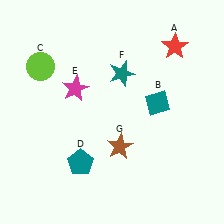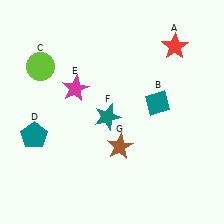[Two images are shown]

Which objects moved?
The objects that moved are: the teal pentagon (D), the teal star (F).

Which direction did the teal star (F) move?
The teal star (F) moved down.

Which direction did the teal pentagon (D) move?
The teal pentagon (D) moved left.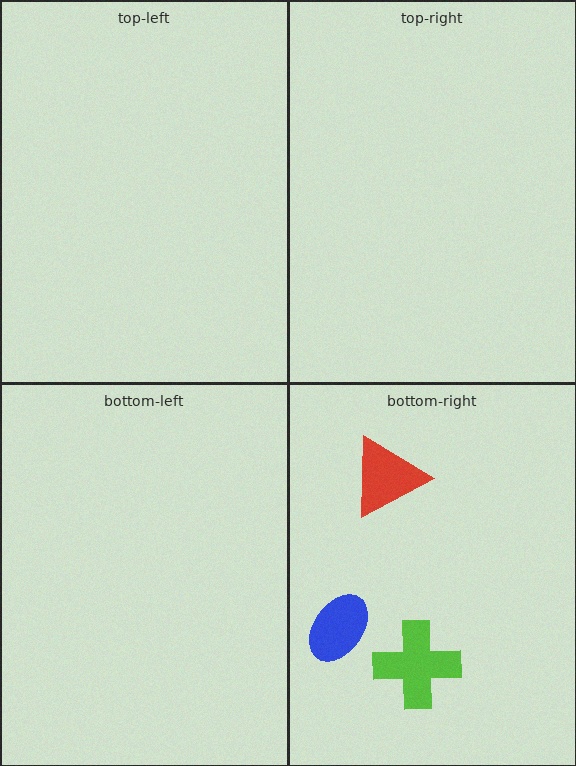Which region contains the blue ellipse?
The bottom-right region.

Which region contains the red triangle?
The bottom-right region.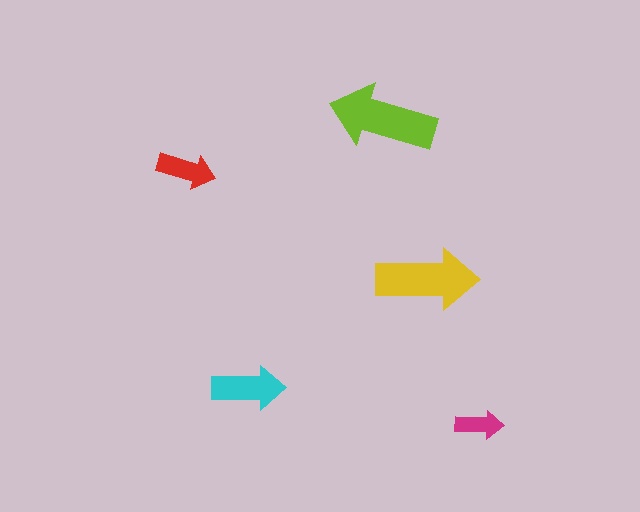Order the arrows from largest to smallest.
the lime one, the yellow one, the cyan one, the red one, the magenta one.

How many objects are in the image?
There are 5 objects in the image.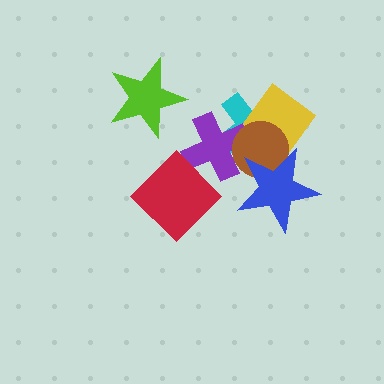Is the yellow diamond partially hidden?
Yes, it is partially covered by another shape.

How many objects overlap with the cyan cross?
4 objects overlap with the cyan cross.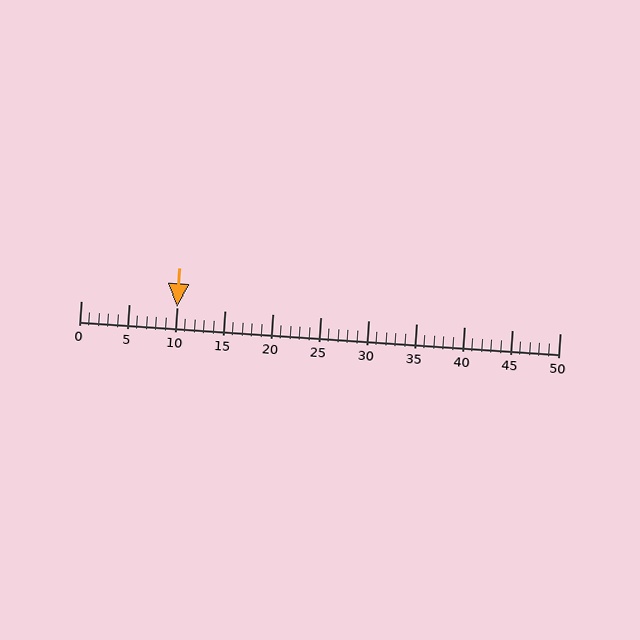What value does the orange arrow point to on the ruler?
The orange arrow points to approximately 10.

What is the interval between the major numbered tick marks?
The major tick marks are spaced 5 units apart.